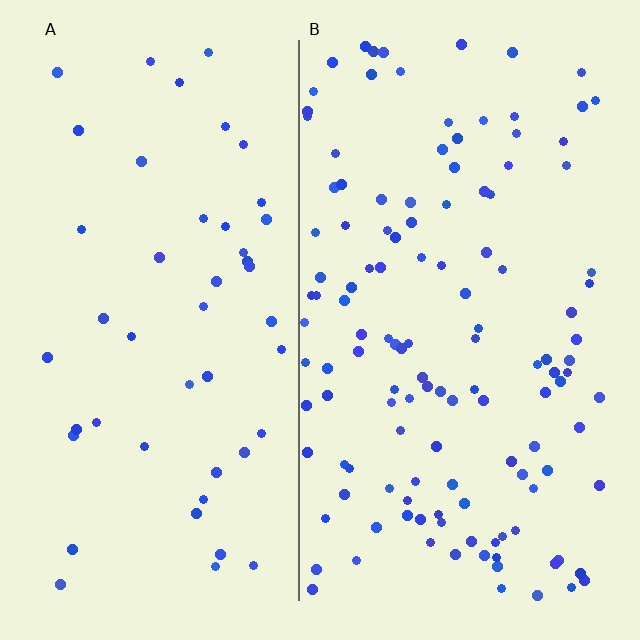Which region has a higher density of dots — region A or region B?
B (the right).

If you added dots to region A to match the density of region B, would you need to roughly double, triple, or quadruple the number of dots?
Approximately triple.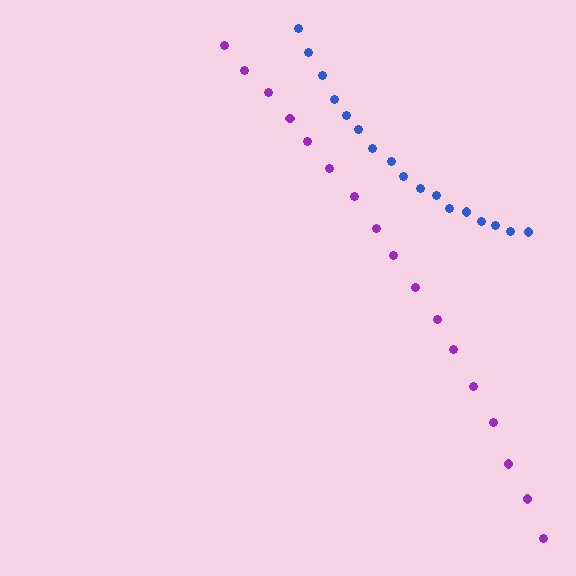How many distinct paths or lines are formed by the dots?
There are 2 distinct paths.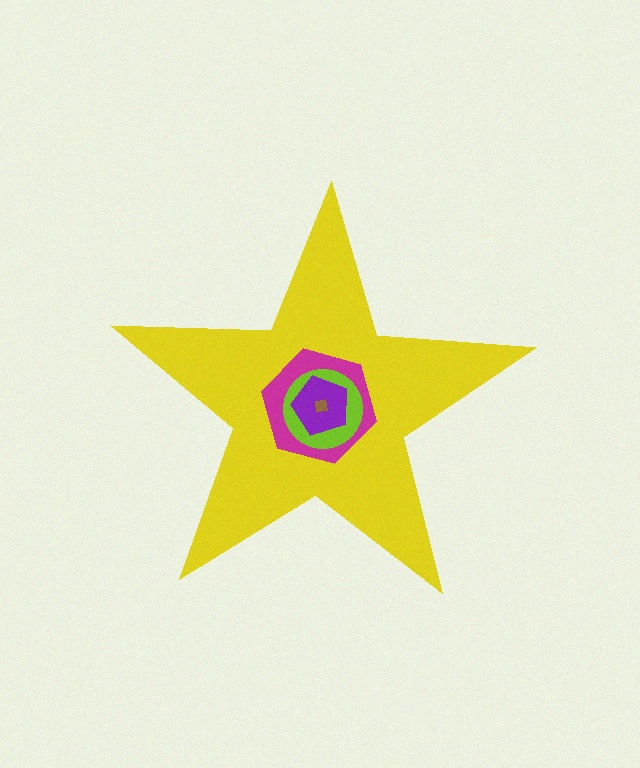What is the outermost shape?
The yellow star.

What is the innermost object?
The brown square.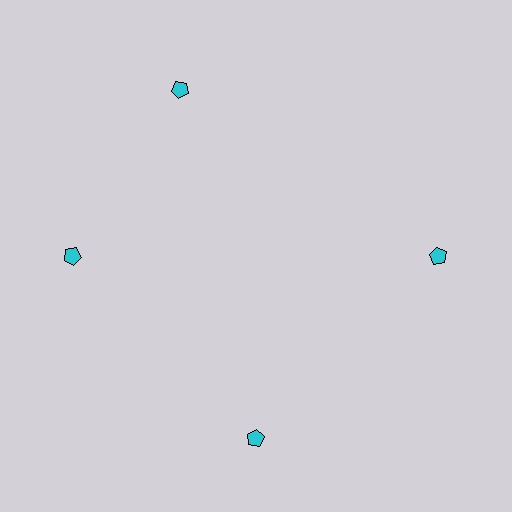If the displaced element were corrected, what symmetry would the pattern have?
It would have 4-fold rotational symmetry — the pattern would map onto itself every 90 degrees.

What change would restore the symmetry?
The symmetry would be restored by rotating it back into even spacing with its neighbors so that all 4 pentagons sit at equal angles and equal distance from the center.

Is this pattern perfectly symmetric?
No. The 4 cyan pentagons are arranged in a ring, but one element near the 12 o'clock position is rotated out of alignment along the ring, breaking the 4-fold rotational symmetry.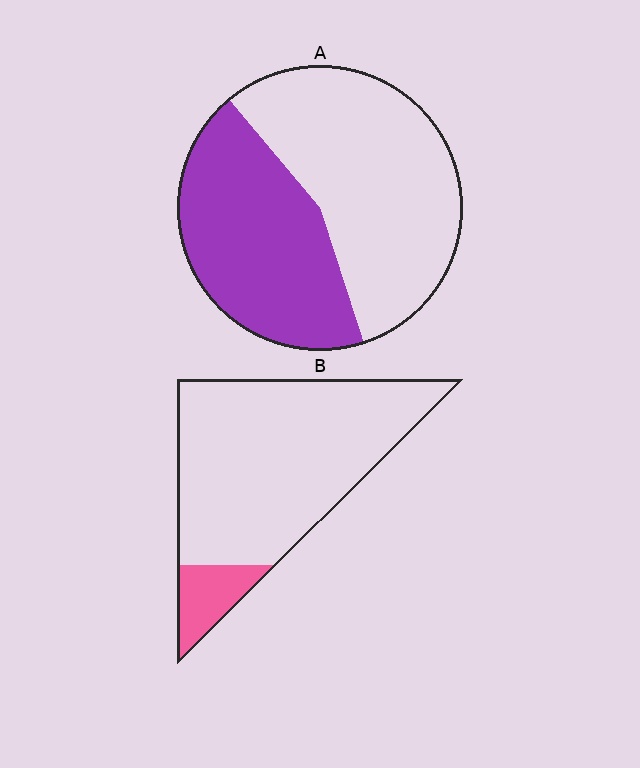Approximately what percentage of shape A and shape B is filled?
A is approximately 45% and B is approximately 10%.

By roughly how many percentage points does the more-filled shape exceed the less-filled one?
By roughly 30 percentage points (A over B).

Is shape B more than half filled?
No.